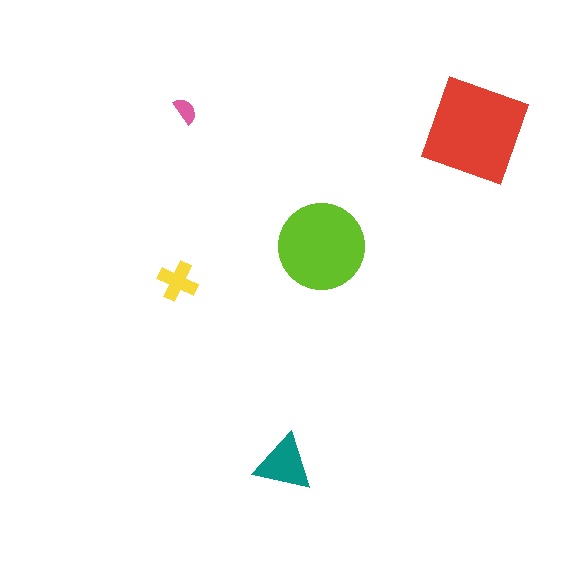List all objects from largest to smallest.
The red diamond, the lime circle, the teal triangle, the yellow cross, the pink semicircle.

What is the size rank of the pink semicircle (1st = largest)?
5th.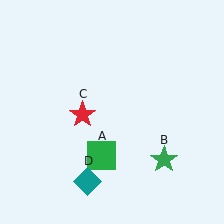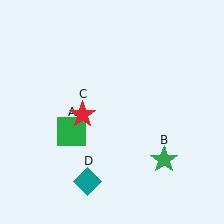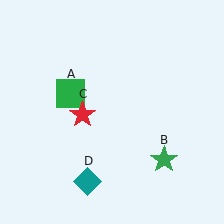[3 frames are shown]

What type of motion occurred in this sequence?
The green square (object A) rotated clockwise around the center of the scene.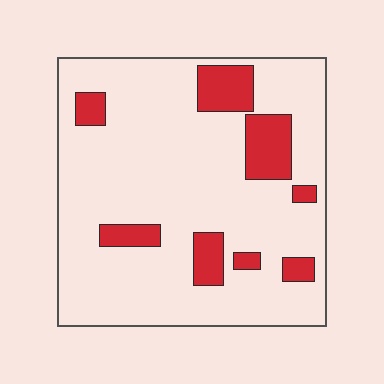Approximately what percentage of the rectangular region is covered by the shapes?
Approximately 15%.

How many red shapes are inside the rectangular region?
8.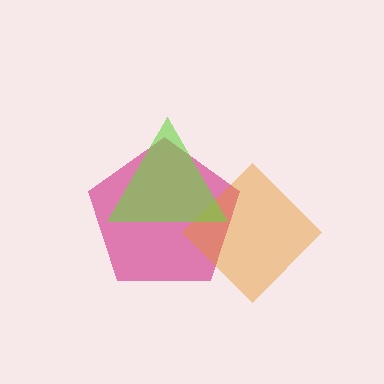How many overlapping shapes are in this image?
There are 3 overlapping shapes in the image.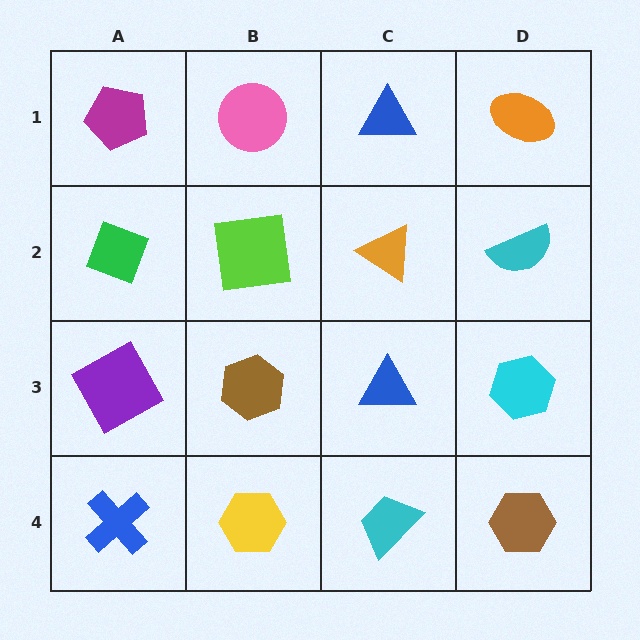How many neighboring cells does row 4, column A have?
2.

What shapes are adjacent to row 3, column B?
A lime square (row 2, column B), a yellow hexagon (row 4, column B), a purple square (row 3, column A), a blue triangle (row 3, column C).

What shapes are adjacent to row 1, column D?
A cyan semicircle (row 2, column D), a blue triangle (row 1, column C).